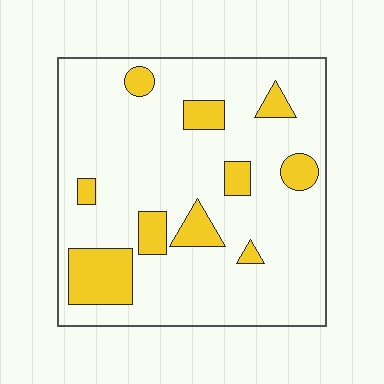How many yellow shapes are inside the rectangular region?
10.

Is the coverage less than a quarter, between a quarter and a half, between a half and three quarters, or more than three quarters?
Less than a quarter.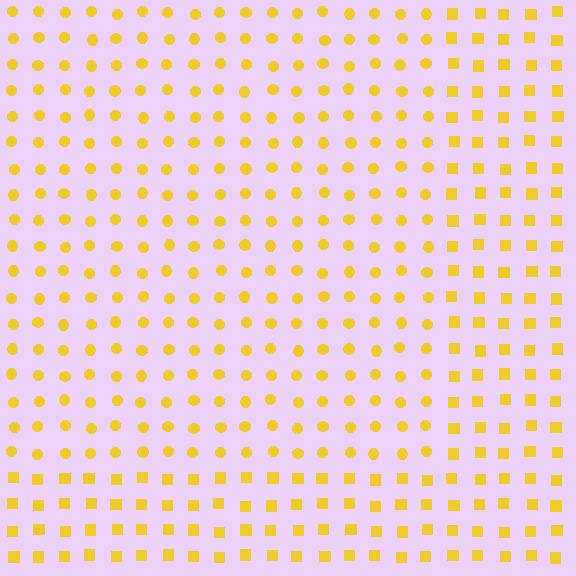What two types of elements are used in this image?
The image uses circles inside the rectangle region and squares outside it.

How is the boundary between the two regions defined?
The boundary is defined by a change in element shape: circles inside vs. squares outside. All elements share the same color and spacing.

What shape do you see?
I see a rectangle.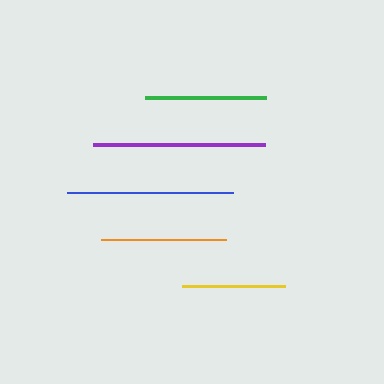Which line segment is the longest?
The purple line is the longest at approximately 172 pixels.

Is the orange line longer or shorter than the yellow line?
The orange line is longer than the yellow line.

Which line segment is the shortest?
The yellow line is the shortest at approximately 103 pixels.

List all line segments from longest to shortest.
From longest to shortest: purple, blue, orange, green, yellow.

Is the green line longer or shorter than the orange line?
The orange line is longer than the green line.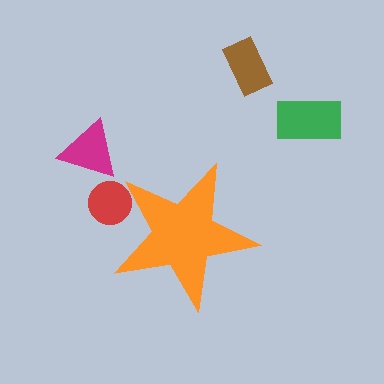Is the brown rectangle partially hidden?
No, the brown rectangle is fully visible.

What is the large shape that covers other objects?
An orange star.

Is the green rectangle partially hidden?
No, the green rectangle is fully visible.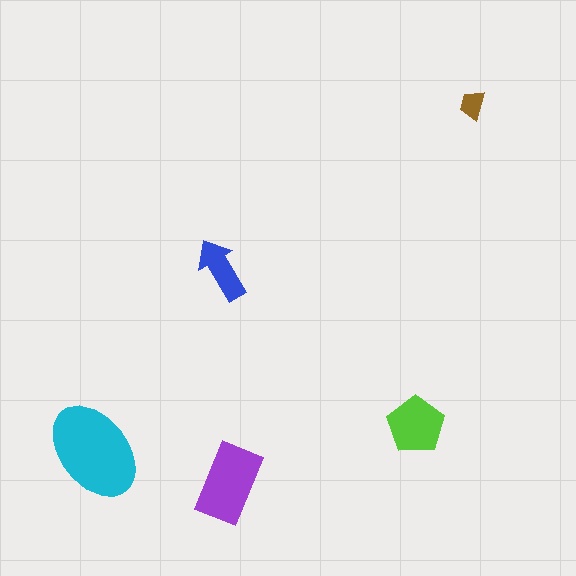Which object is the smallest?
The brown trapezoid.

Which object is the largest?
The cyan ellipse.